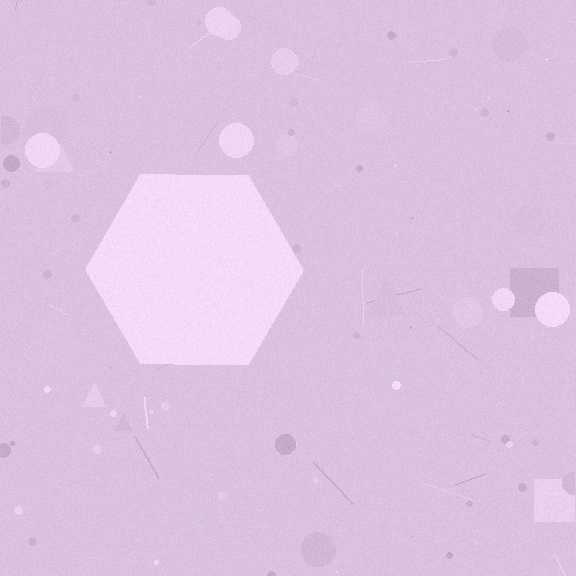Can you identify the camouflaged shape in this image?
The camouflaged shape is a hexagon.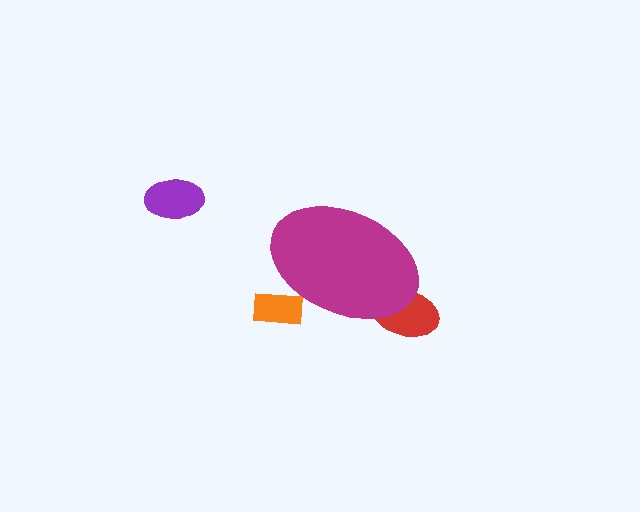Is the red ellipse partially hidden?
Yes, the red ellipse is partially hidden behind the magenta ellipse.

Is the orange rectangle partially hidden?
Yes, the orange rectangle is partially hidden behind the magenta ellipse.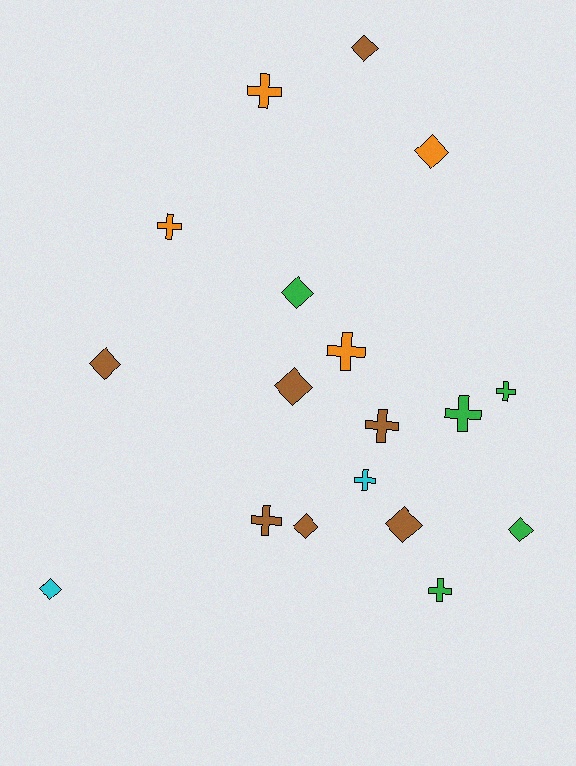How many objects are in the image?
There are 18 objects.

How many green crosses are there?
There are 3 green crosses.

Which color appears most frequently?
Brown, with 7 objects.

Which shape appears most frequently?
Cross, with 9 objects.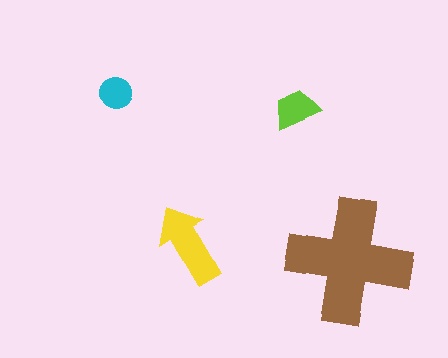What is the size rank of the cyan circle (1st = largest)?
4th.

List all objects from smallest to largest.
The cyan circle, the lime trapezoid, the yellow arrow, the brown cross.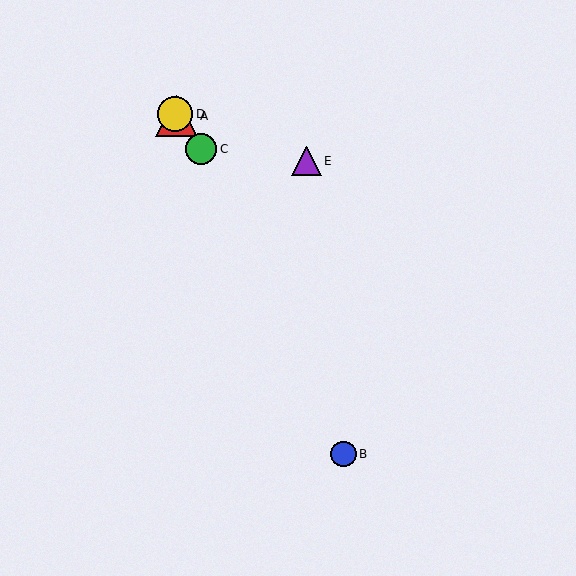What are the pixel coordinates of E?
Object E is at (306, 161).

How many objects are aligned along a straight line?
3 objects (A, C, D) are aligned along a straight line.